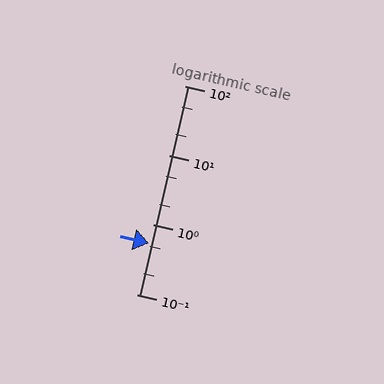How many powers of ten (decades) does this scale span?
The scale spans 3 decades, from 0.1 to 100.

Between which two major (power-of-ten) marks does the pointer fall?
The pointer is between 0.1 and 1.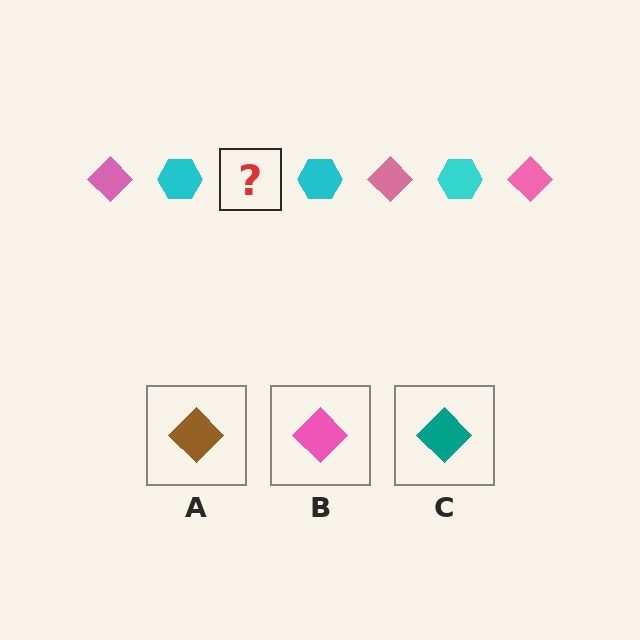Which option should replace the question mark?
Option B.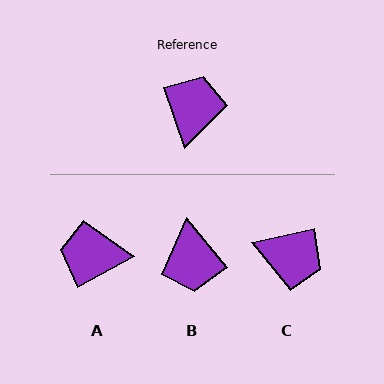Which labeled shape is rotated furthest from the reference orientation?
B, about 159 degrees away.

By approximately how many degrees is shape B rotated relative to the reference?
Approximately 159 degrees clockwise.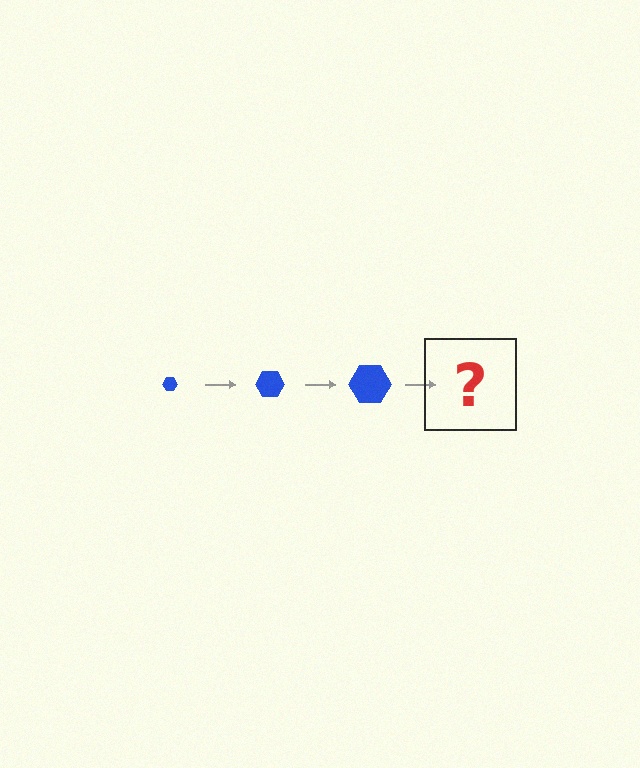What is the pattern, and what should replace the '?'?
The pattern is that the hexagon gets progressively larger each step. The '?' should be a blue hexagon, larger than the previous one.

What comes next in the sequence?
The next element should be a blue hexagon, larger than the previous one.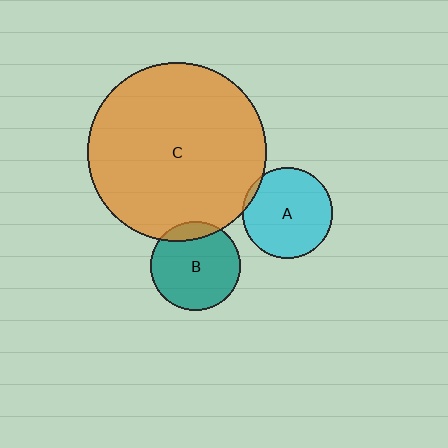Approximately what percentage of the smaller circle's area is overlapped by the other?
Approximately 10%.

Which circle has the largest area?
Circle C (orange).